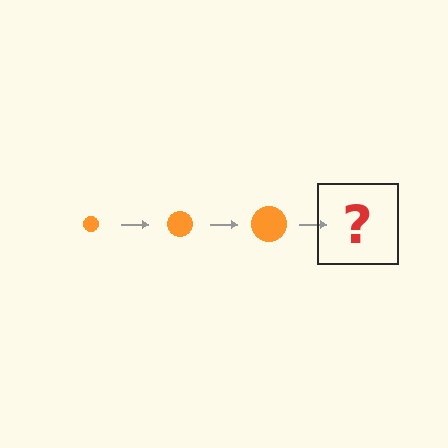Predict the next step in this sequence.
The next step is an orange circle, larger than the previous one.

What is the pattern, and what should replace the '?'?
The pattern is that the circle gets progressively larger each step. The '?' should be an orange circle, larger than the previous one.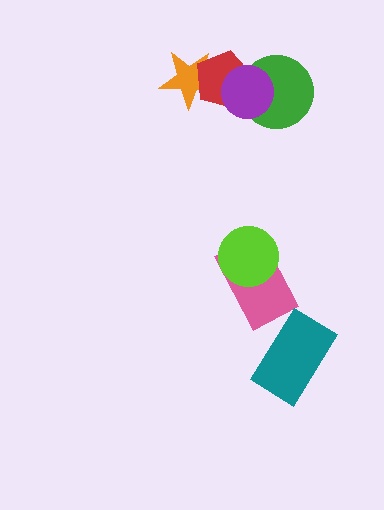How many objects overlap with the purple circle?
2 objects overlap with the purple circle.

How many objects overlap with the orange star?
1 object overlaps with the orange star.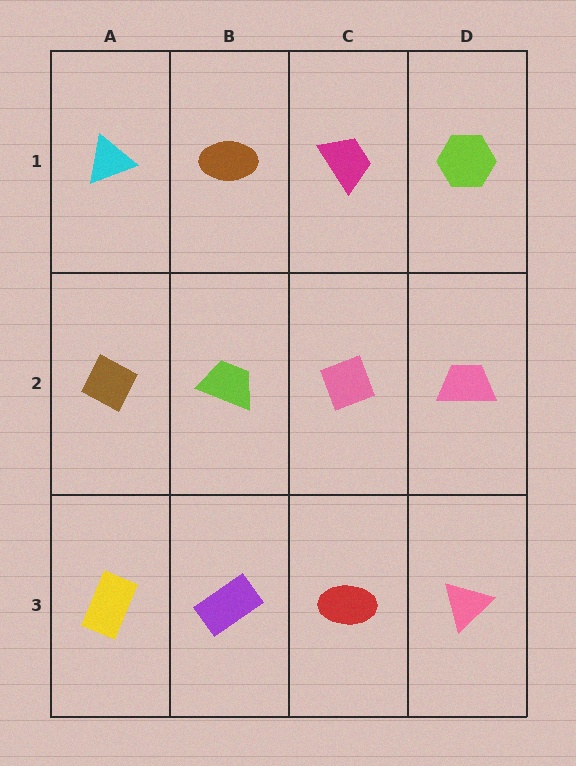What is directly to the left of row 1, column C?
A brown ellipse.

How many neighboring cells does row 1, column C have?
3.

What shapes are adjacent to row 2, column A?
A cyan triangle (row 1, column A), a yellow rectangle (row 3, column A), a lime trapezoid (row 2, column B).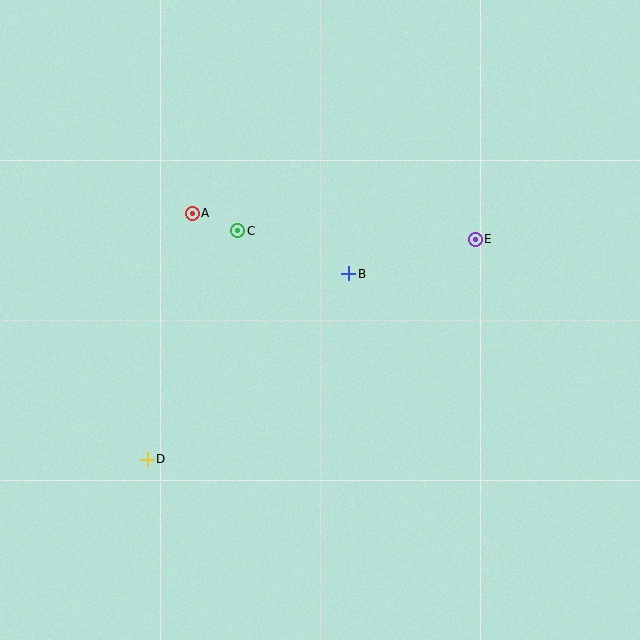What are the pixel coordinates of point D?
Point D is at (147, 459).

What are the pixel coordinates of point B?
Point B is at (349, 274).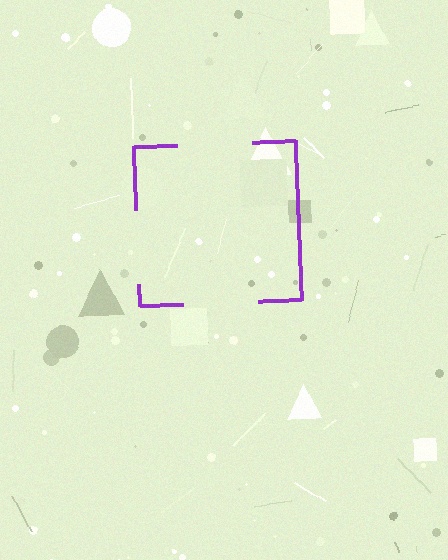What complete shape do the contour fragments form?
The contour fragments form a square.